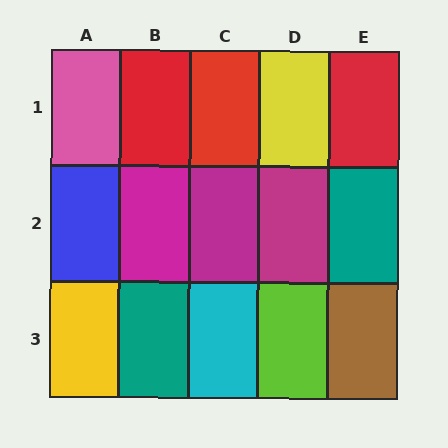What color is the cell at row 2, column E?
Teal.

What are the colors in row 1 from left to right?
Pink, red, red, yellow, red.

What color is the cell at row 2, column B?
Magenta.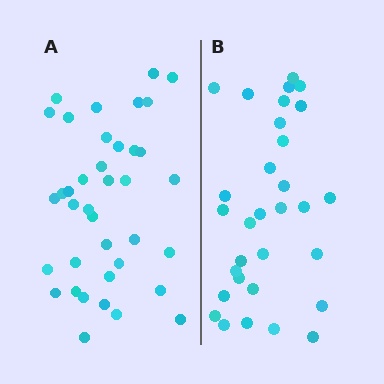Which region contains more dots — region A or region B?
Region A (the left region) has more dots.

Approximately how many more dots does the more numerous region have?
Region A has roughly 8 or so more dots than region B.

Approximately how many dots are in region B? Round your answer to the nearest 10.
About 30 dots. (The exact count is 31, which rounds to 30.)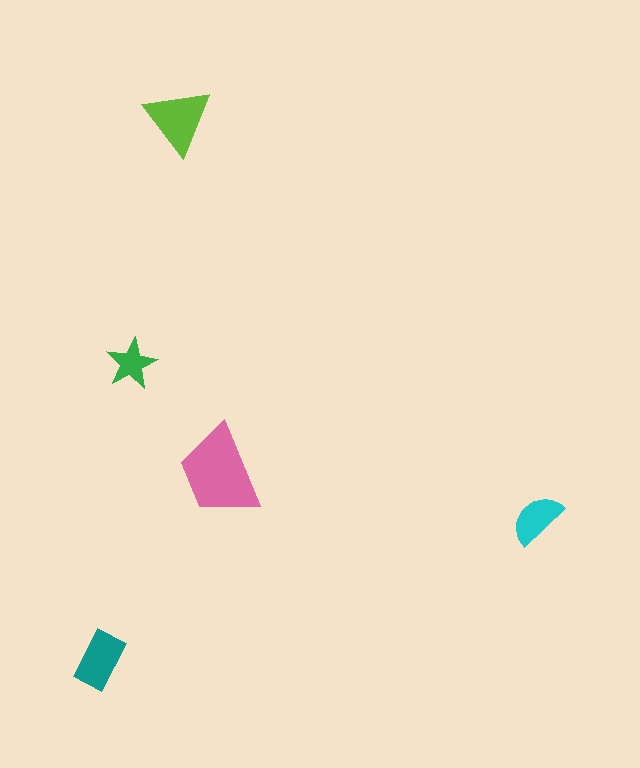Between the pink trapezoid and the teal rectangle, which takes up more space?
The pink trapezoid.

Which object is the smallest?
The green star.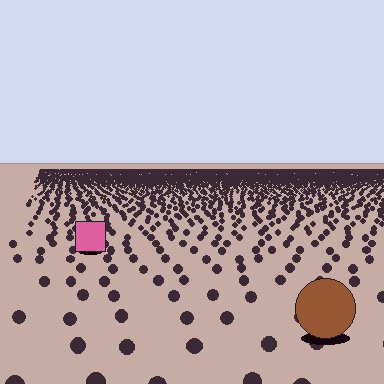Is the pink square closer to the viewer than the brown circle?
No. The brown circle is closer — you can tell from the texture gradient: the ground texture is coarser near it.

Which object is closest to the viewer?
The brown circle is closest. The texture marks near it are larger and more spread out.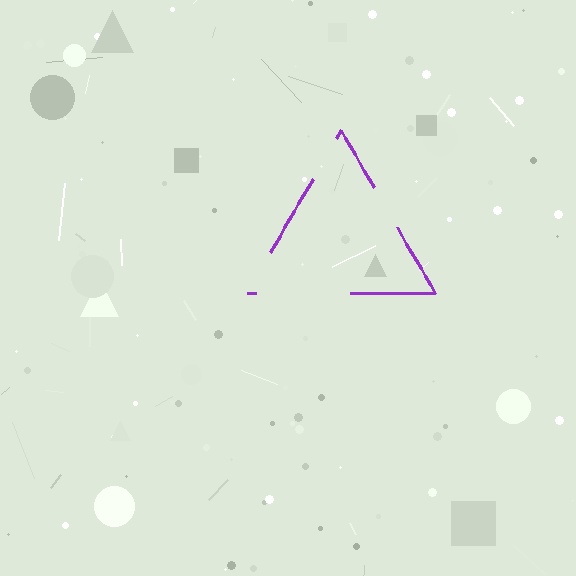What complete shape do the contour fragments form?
The contour fragments form a triangle.